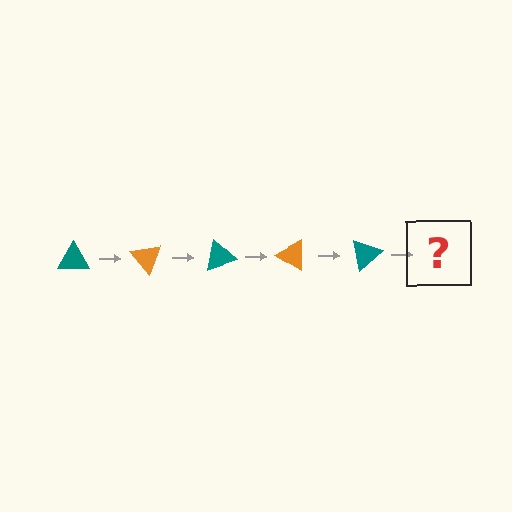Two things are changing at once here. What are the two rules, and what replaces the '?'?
The two rules are that it rotates 50 degrees each step and the color cycles through teal and orange. The '?' should be an orange triangle, rotated 250 degrees from the start.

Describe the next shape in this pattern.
It should be an orange triangle, rotated 250 degrees from the start.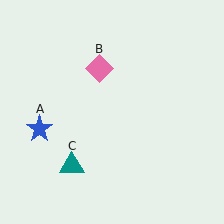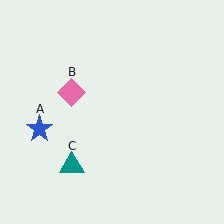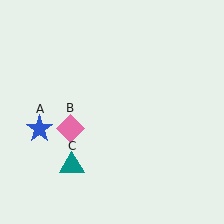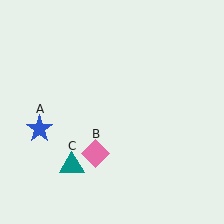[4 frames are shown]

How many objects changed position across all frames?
1 object changed position: pink diamond (object B).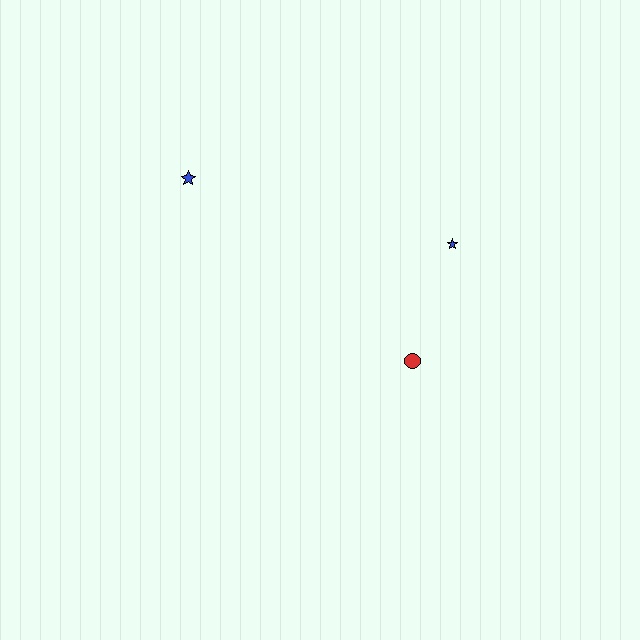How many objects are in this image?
There are 3 objects.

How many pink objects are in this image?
There are no pink objects.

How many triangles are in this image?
There are no triangles.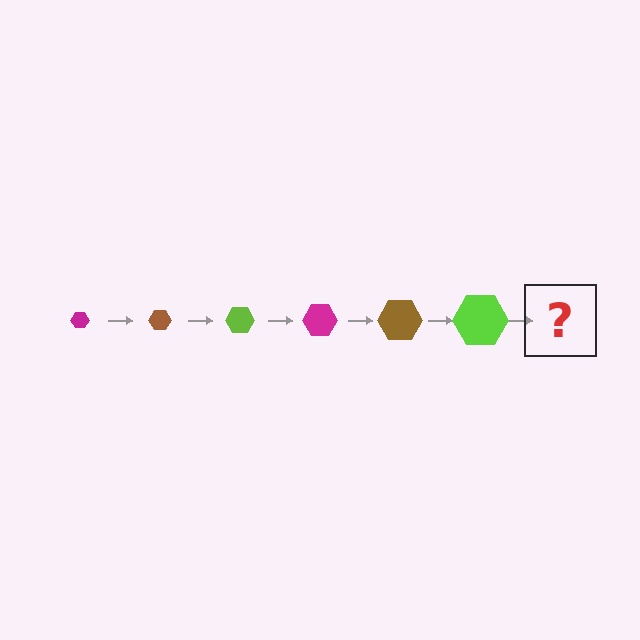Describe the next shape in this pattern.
It should be a magenta hexagon, larger than the previous one.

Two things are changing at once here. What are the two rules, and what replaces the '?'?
The two rules are that the hexagon grows larger each step and the color cycles through magenta, brown, and lime. The '?' should be a magenta hexagon, larger than the previous one.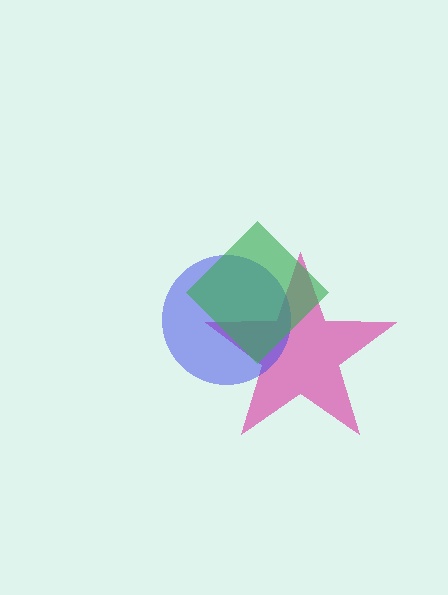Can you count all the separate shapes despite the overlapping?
Yes, there are 3 separate shapes.